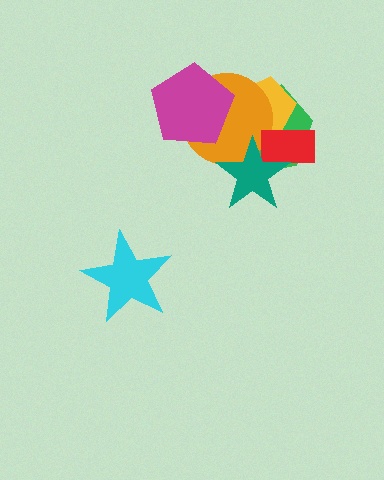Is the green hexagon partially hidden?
Yes, it is partially covered by another shape.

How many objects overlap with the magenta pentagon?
2 objects overlap with the magenta pentagon.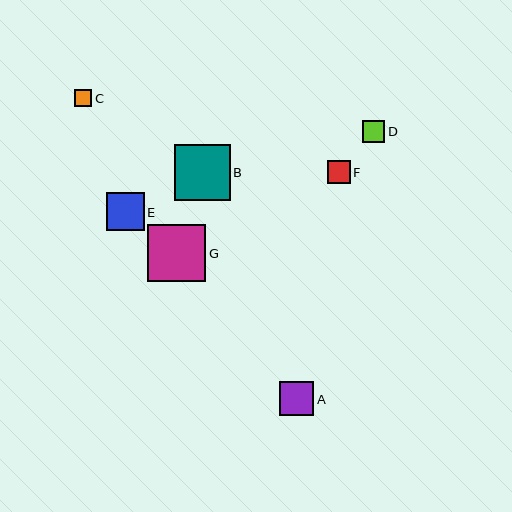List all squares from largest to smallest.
From largest to smallest: G, B, E, A, F, D, C.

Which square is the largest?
Square G is the largest with a size of approximately 58 pixels.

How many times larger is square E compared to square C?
Square E is approximately 2.2 times the size of square C.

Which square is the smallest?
Square C is the smallest with a size of approximately 17 pixels.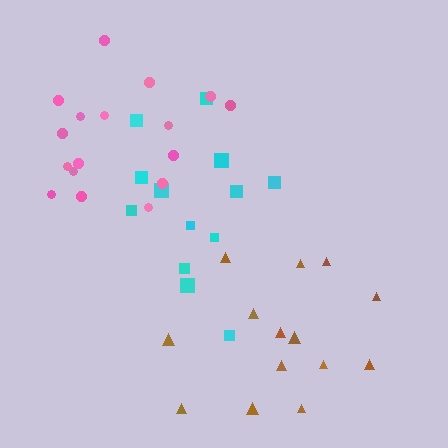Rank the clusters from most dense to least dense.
cyan, pink, brown.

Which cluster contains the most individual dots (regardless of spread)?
Pink (17).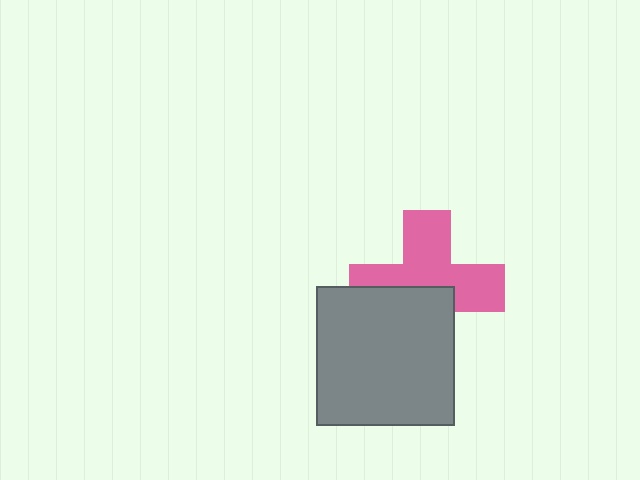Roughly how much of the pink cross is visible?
About half of it is visible (roughly 58%).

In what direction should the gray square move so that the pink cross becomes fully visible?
The gray square should move down. That is the shortest direction to clear the overlap and leave the pink cross fully visible.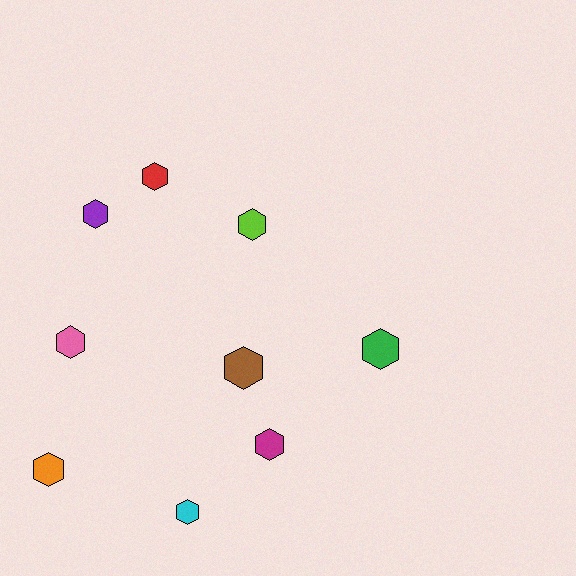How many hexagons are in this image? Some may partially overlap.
There are 9 hexagons.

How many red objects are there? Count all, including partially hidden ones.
There is 1 red object.